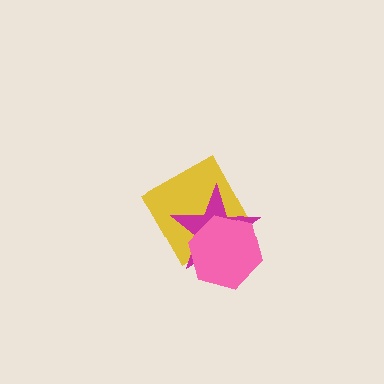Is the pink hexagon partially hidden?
No, no other shape covers it.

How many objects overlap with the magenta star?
2 objects overlap with the magenta star.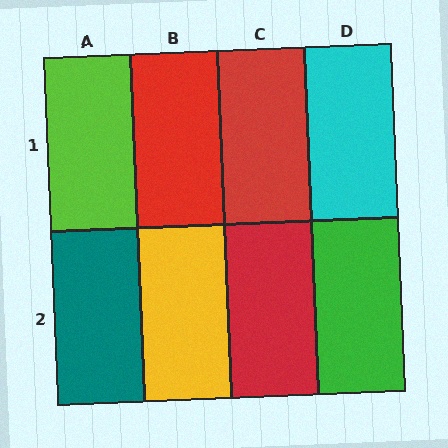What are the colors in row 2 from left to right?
Teal, yellow, red, green.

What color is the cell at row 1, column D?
Cyan.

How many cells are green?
1 cell is green.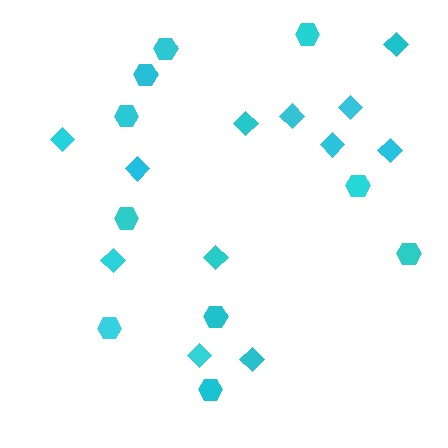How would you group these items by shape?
There are 2 groups: one group of hexagons (10) and one group of diamonds (12).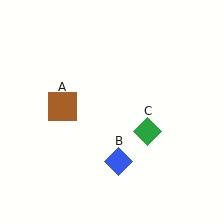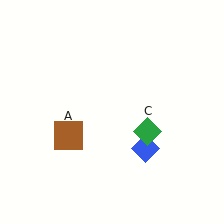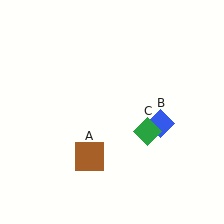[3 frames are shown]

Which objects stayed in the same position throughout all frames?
Green diamond (object C) remained stationary.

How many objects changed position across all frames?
2 objects changed position: brown square (object A), blue diamond (object B).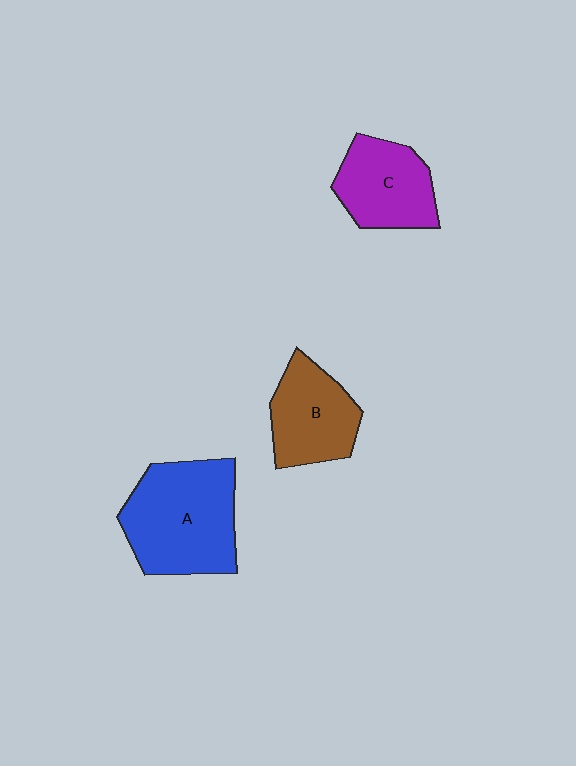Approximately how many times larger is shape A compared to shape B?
Approximately 1.5 times.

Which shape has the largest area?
Shape A (blue).